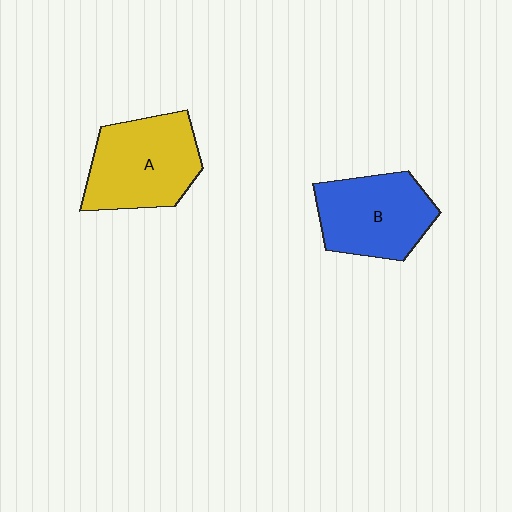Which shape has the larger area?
Shape A (yellow).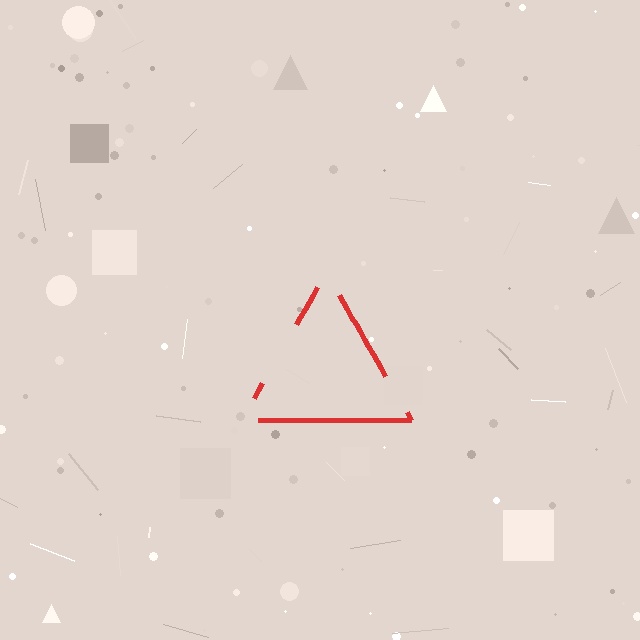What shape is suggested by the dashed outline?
The dashed outline suggests a triangle.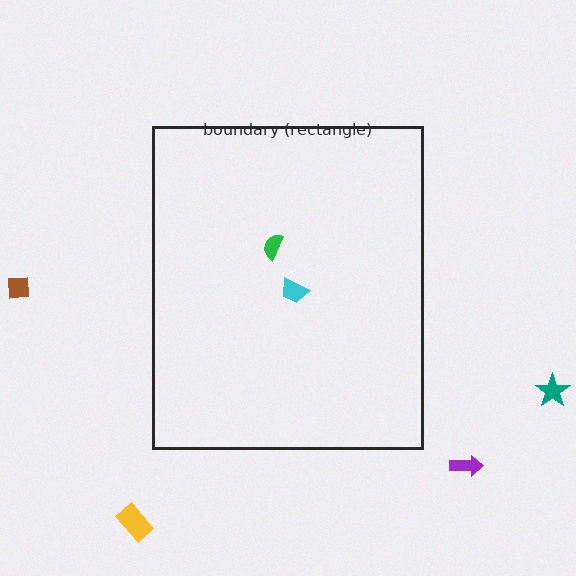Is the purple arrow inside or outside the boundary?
Outside.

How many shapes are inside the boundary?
2 inside, 4 outside.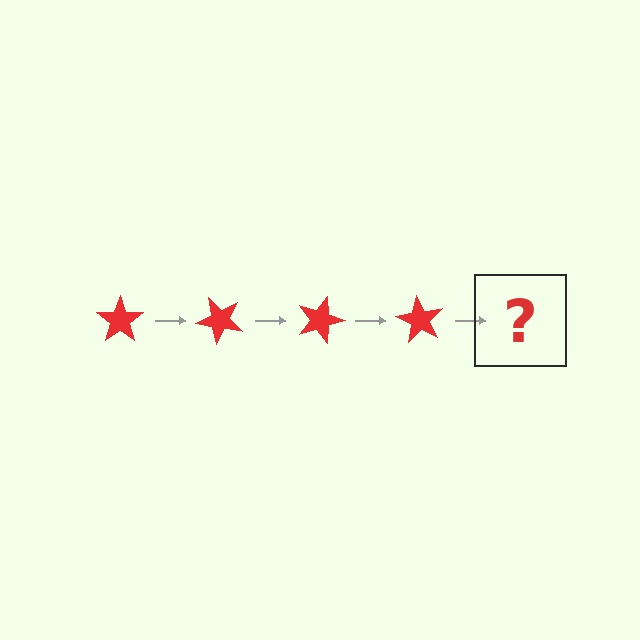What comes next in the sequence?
The next element should be a red star rotated 180 degrees.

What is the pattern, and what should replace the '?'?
The pattern is that the star rotates 45 degrees each step. The '?' should be a red star rotated 180 degrees.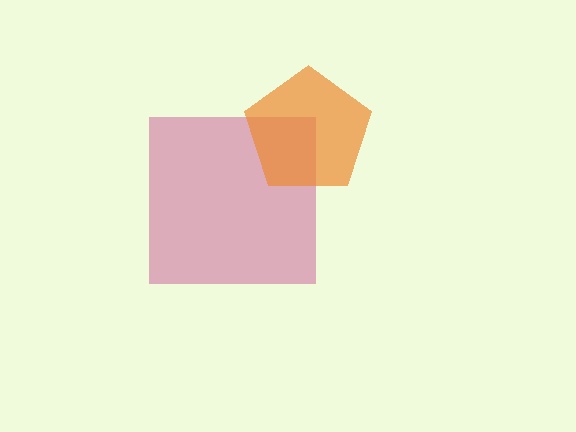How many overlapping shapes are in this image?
There are 2 overlapping shapes in the image.